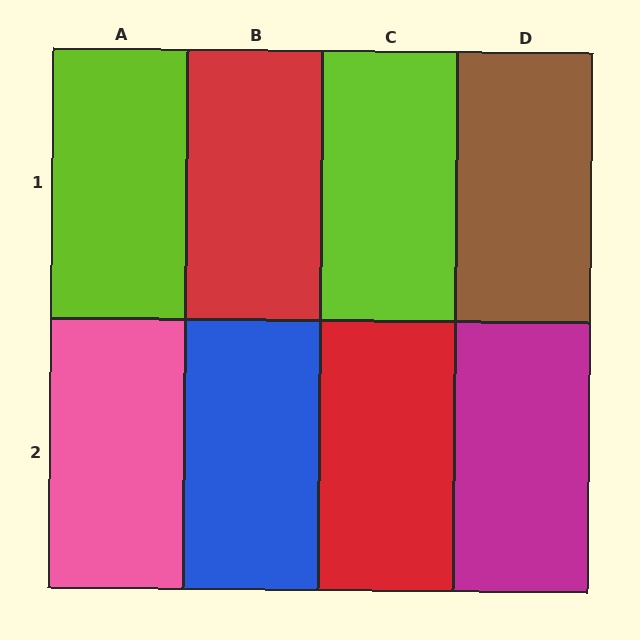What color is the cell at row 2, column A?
Pink.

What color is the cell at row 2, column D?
Magenta.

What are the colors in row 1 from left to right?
Lime, red, lime, brown.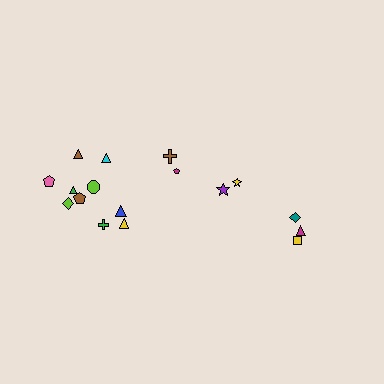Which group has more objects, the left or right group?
The left group.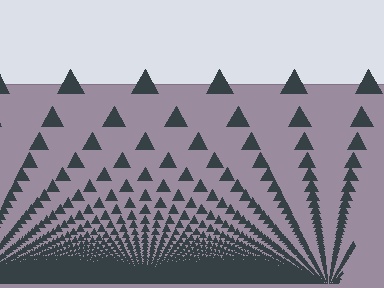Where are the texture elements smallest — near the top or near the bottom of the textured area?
Near the bottom.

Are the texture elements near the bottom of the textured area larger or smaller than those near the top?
Smaller. The gradient is inverted — elements near the bottom are smaller and denser.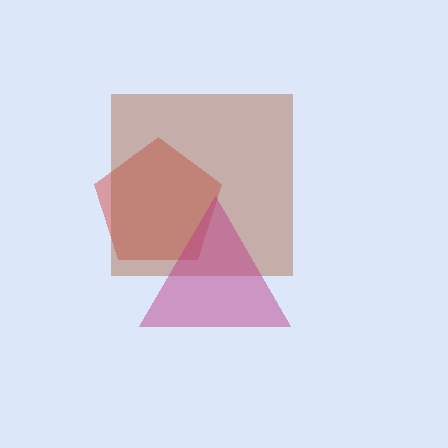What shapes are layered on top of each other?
The layered shapes are: a red pentagon, a brown square, a magenta triangle.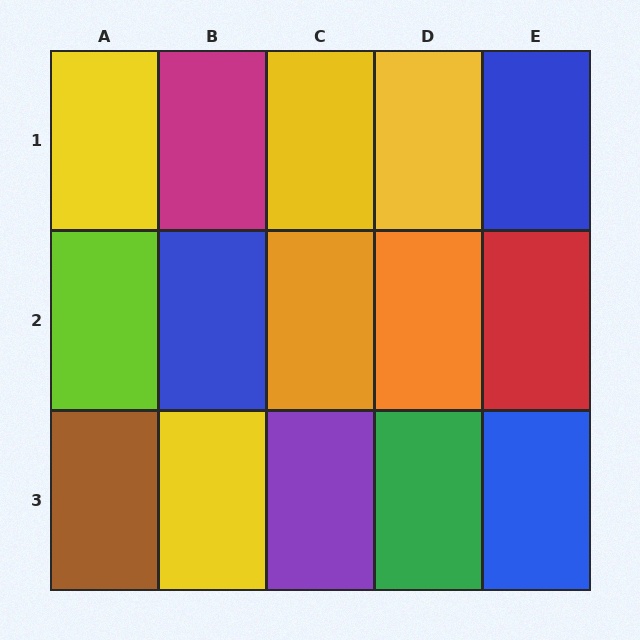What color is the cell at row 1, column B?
Magenta.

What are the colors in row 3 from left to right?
Brown, yellow, purple, green, blue.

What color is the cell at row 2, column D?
Orange.